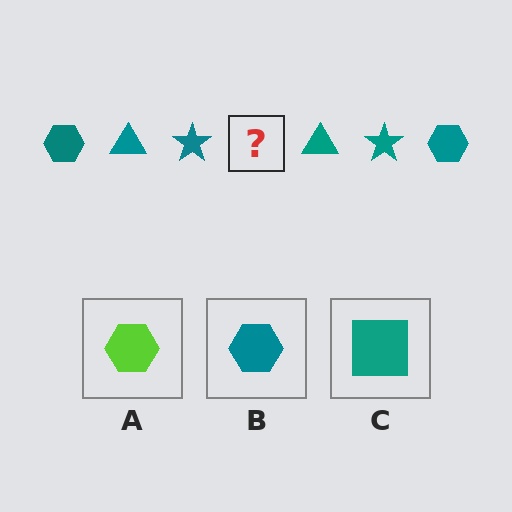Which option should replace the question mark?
Option B.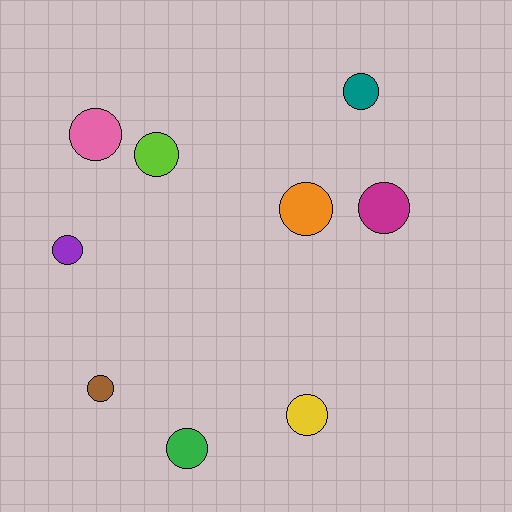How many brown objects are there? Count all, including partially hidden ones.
There is 1 brown object.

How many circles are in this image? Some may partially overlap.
There are 9 circles.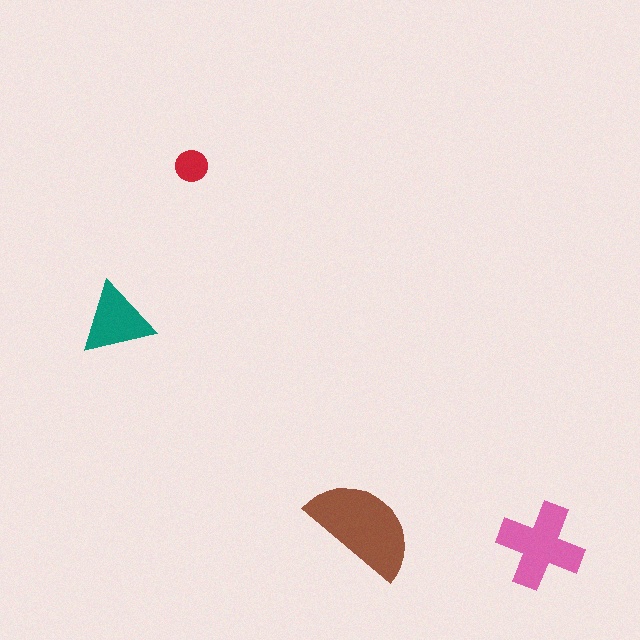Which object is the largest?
The brown semicircle.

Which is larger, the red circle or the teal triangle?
The teal triangle.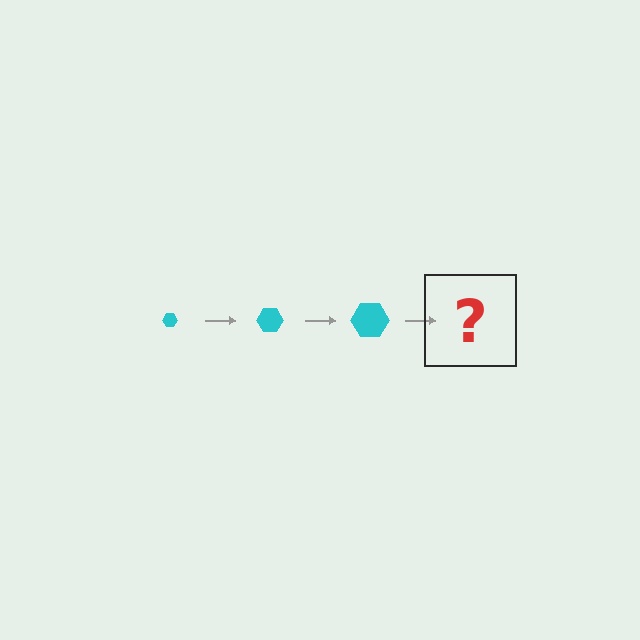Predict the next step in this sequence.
The next step is a cyan hexagon, larger than the previous one.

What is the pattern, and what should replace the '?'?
The pattern is that the hexagon gets progressively larger each step. The '?' should be a cyan hexagon, larger than the previous one.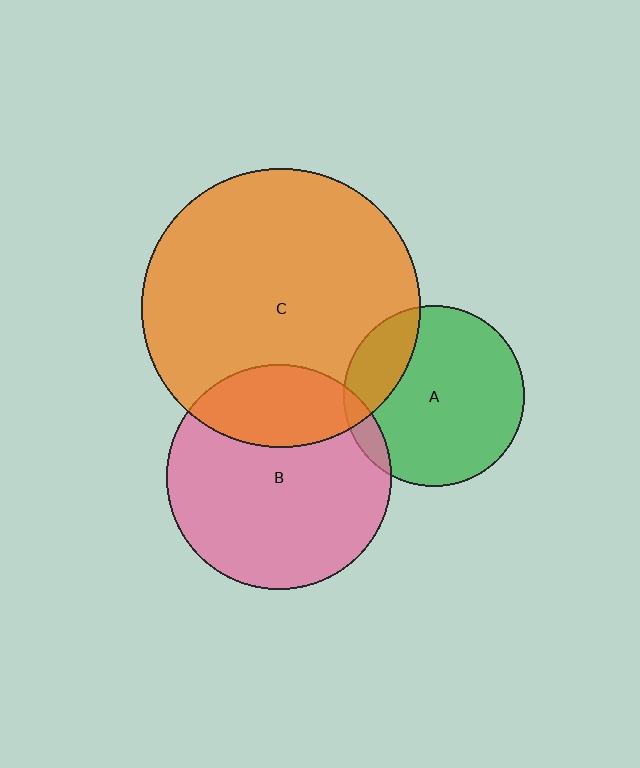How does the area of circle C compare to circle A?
Approximately 2.4 times.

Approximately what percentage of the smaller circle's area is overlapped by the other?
Approximately 20%.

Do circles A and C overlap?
Yes.